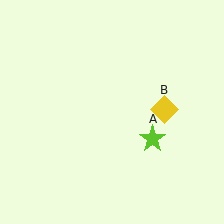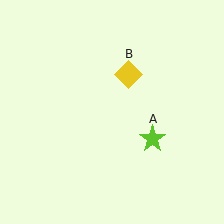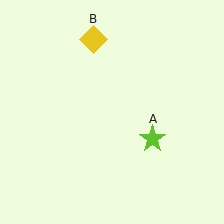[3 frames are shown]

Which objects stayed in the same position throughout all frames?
Lime star (object A) remained stationary.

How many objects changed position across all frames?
1 object changed position: yellow diamond (object B).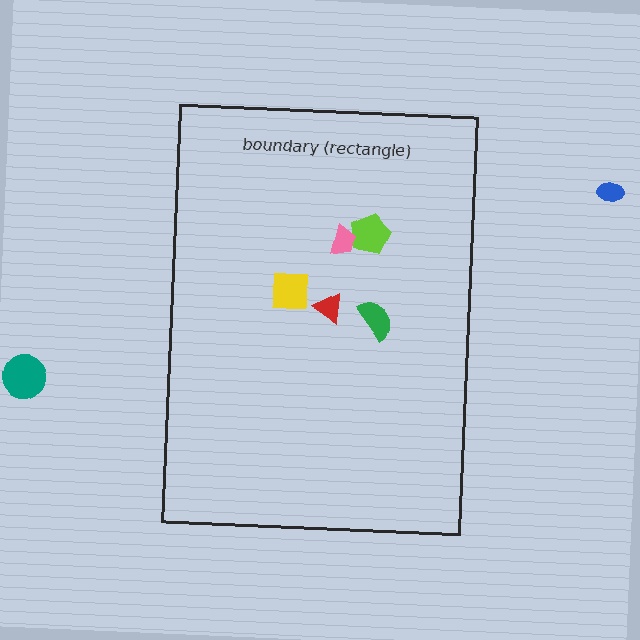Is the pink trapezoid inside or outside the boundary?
Inside.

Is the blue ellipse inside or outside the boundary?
Outside.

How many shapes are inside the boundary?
5 inside, 2 outside.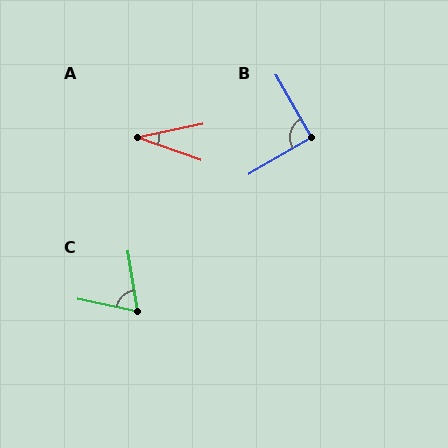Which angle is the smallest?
A, at approximately 30 degrees.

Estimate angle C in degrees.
Approximately 70 degrees.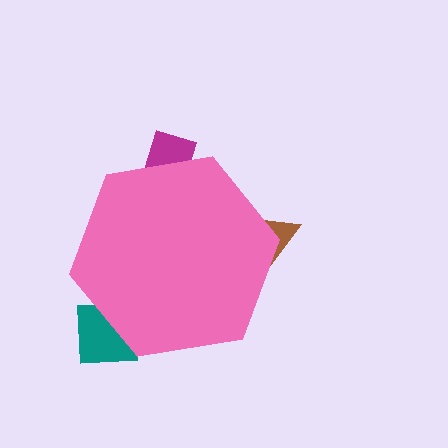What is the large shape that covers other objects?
A pink hexagon.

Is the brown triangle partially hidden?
Yes, the brown triangle is partially hidden behind the pink hexagon.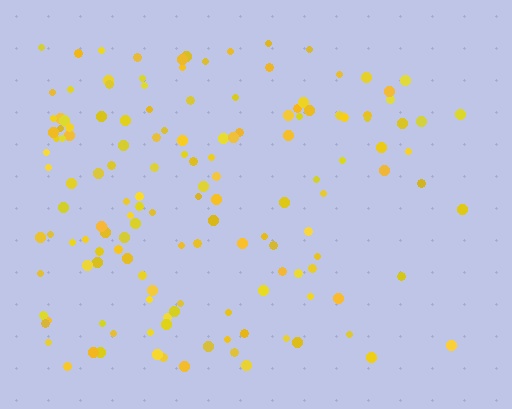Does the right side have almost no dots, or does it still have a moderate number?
Still a moderate number, just noticeably fewer than the left.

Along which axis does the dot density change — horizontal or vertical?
Horizontal.